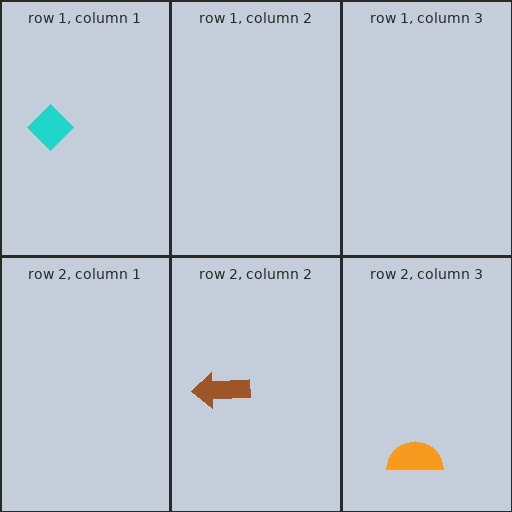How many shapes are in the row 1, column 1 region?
1.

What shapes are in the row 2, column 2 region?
The brown arrow.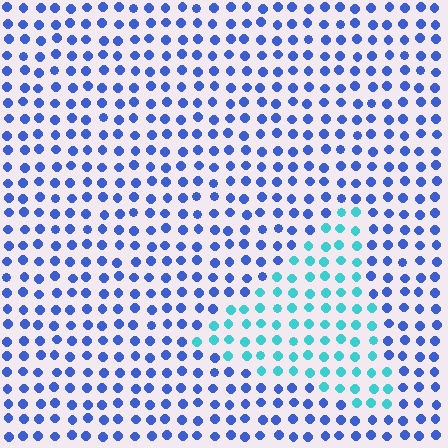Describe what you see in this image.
The image is filled with small blue elements in a uniform arrangement. A triangle-shaped region is visible where the elements are tinted to a slightly different hue, forming a subtle color boundary.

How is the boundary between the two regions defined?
The boundary is defined purely by a slight shift in hue (about 47 degrees). Spacing, size, and orientation are identical on both sides.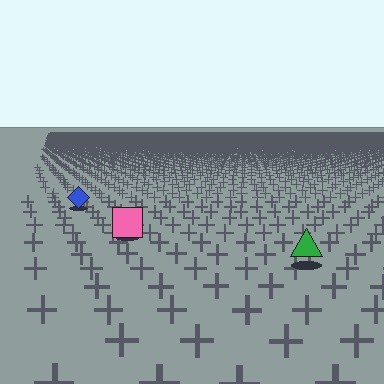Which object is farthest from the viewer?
The blue diamond is farthest from the viewer. It appears smaller and the ground texture around it is denser.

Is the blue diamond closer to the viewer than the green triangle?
No. The green triangle is closer — you can tell from the texture gradient: the ground texture is coarser near it.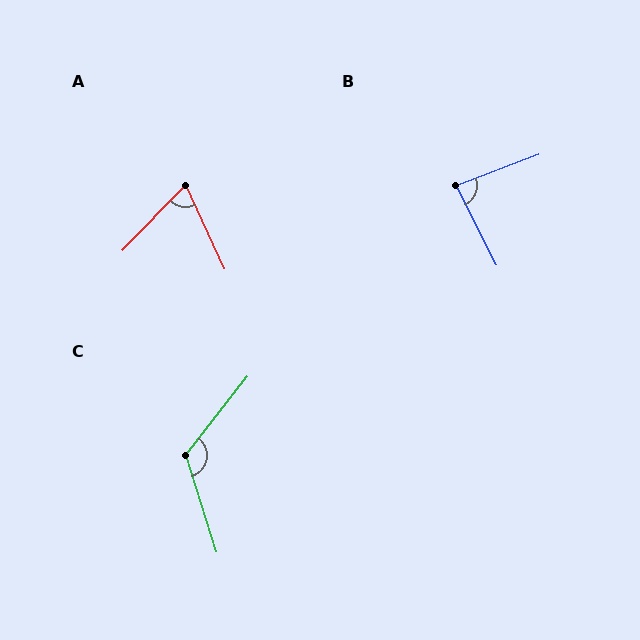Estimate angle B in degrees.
Approximately 84 degrees.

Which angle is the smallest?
A, at approximately 69 degrees.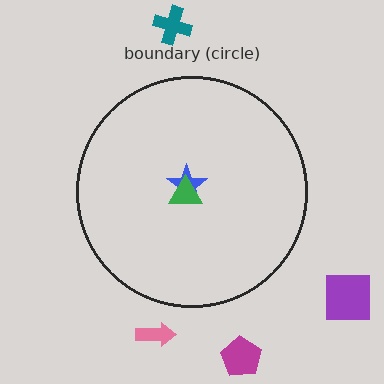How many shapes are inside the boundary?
2 inside, 4 outside.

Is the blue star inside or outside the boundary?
Inside.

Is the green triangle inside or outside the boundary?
Inside.